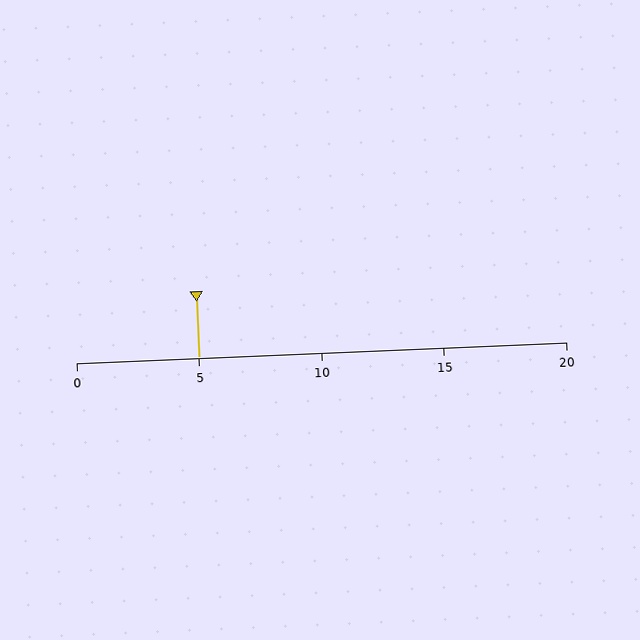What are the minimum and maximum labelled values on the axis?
The axis runs from 0 to 20.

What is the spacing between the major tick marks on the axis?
The major ticks are spaced 5 apart.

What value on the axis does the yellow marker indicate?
The marker indicates approximately 5.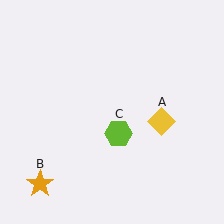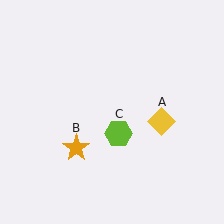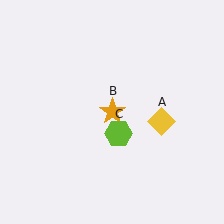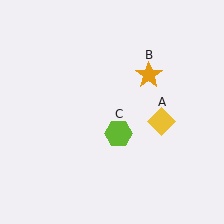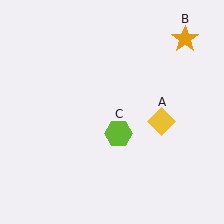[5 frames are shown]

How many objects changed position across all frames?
1 object changed position: orange star (object B).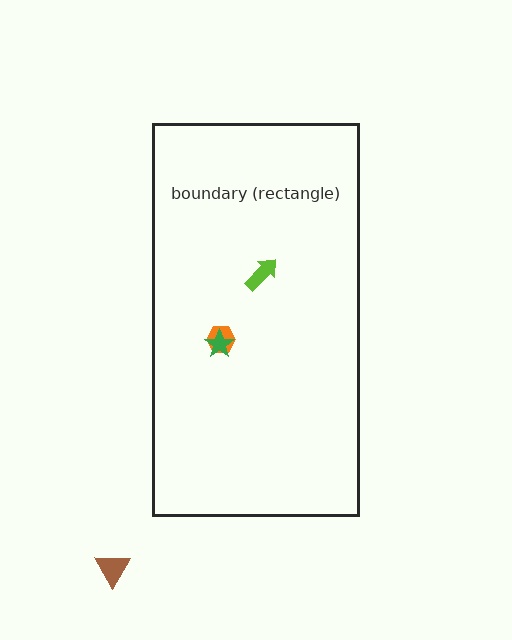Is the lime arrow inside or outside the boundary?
Inside.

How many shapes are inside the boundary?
3 inside, 1 outside.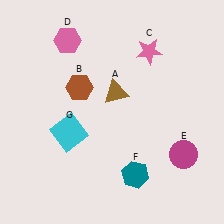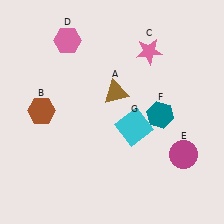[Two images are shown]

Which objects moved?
The objects that moved are: the brown hexagon (B), the teal hexagon (F), the cyan square (G).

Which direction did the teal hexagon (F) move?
The teal hexagon (F) moved up.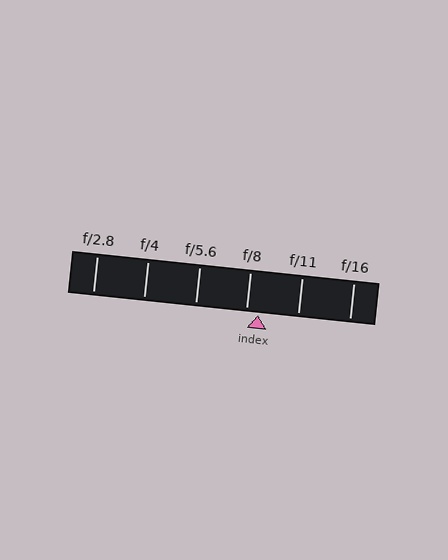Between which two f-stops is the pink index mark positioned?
The index mark is between f/8 and f/11.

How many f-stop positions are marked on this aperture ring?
There are 6 f-stop positions marked.